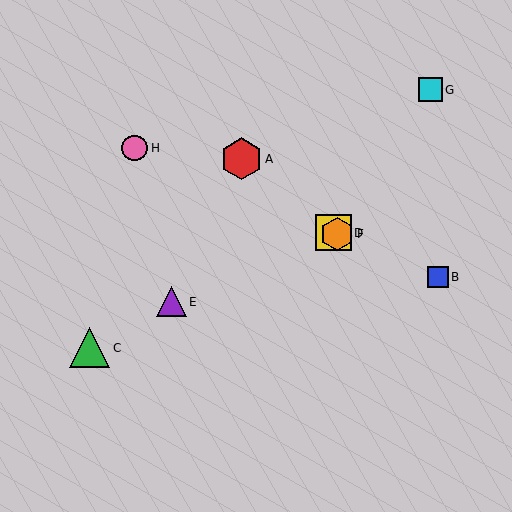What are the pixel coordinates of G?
Object G is at (430, 90).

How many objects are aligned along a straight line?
4 objects (B, D, F, H) are aligned along a straight line.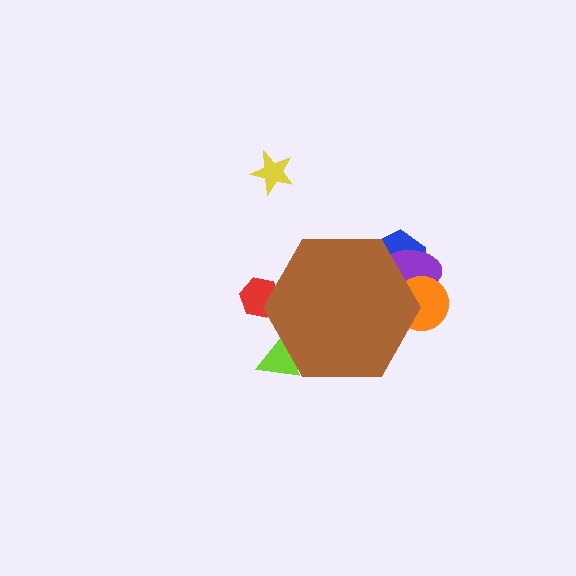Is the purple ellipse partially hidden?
Yes, the purple ellipse is partially hidden behind the brown hexagon.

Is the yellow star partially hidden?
No, the yellow star is fully visible.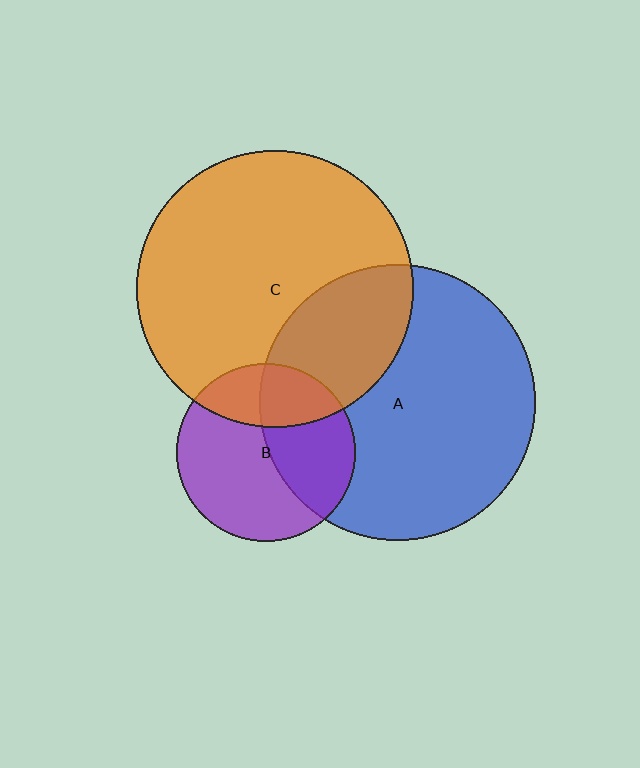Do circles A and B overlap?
Yes.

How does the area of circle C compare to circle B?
Approximately 2.4 times.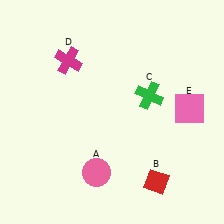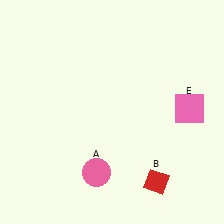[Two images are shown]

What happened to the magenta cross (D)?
The magenta cross (D) was removed in Image 2. It was in the top-left area of Image 1.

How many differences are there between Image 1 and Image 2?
There are 2 differences between the two images.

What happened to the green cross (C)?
The green cross (C) was removed in Image 2. It was in the top-right area of Image 1.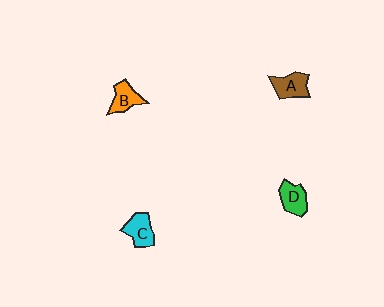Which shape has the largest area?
Shape A (brown).